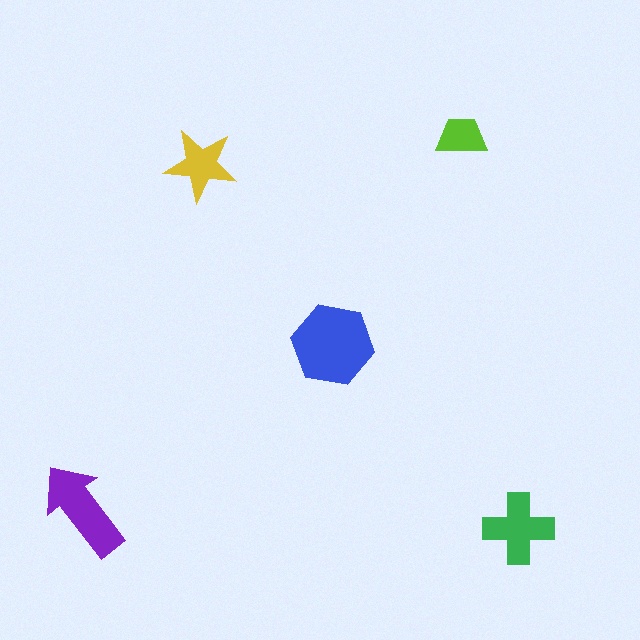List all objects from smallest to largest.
The lime trapezoid, the yellow star, the green cross, the purple arrow, the blue hexagon.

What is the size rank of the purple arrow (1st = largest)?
2nd.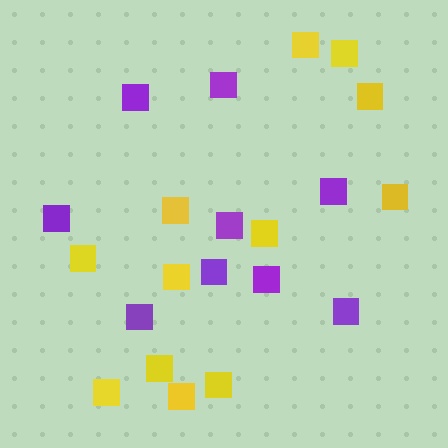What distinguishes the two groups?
There are 2 groups: one group of yellow squares (12) and one group of purple squares (9).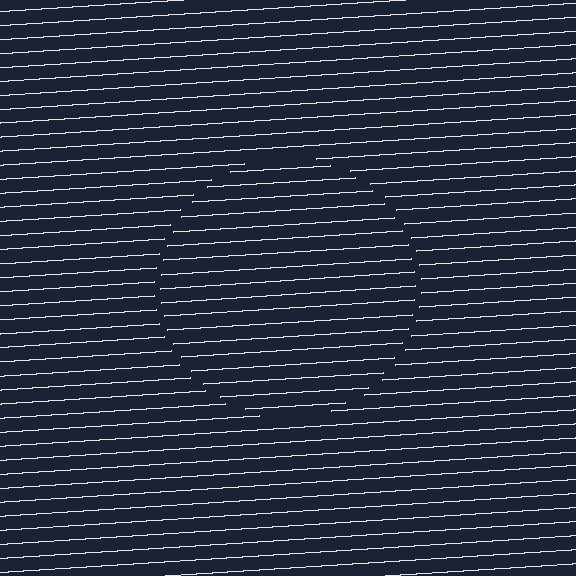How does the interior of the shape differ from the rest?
The interior of the shape contains the same grating, shifted by half a period — the contour is defined by the phase discontinuity where line-ends from the inner and outer gratings abut.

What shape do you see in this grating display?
An illusory circle. The interior of the shape contains the same grating, shifted by half a period — the contour is defined by the phase discontinuity where line-ends from the inner and outer gratings abut.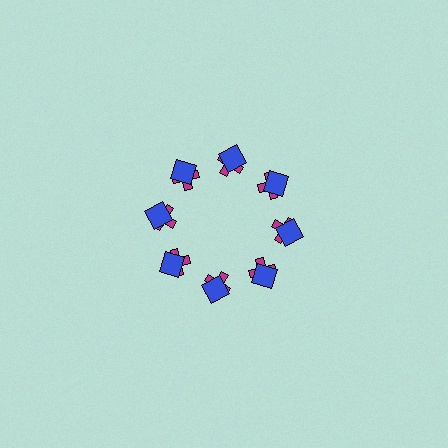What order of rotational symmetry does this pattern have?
This pattern has 8-fold rotational symmetry.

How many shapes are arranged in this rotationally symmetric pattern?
There are 16 shapes, arranged in 8 groups of 2.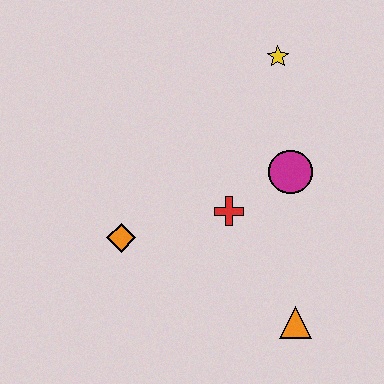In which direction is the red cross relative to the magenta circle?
The red cross is to the left of the magenta circle.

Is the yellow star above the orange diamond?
Yes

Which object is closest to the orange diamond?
The red cross is closest to the orange diamond.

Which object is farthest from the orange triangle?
The yellow star is farthest from the orange triangle.